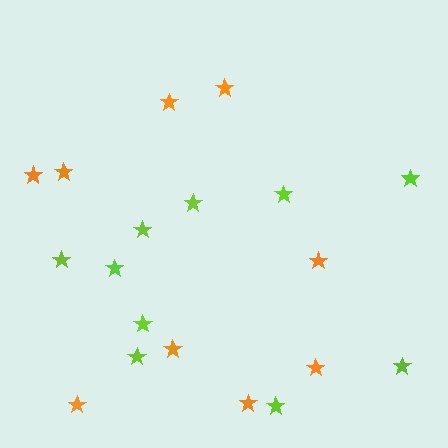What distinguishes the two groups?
There are 2 groups: one group of lime stars (10) and one group of orange stars (9).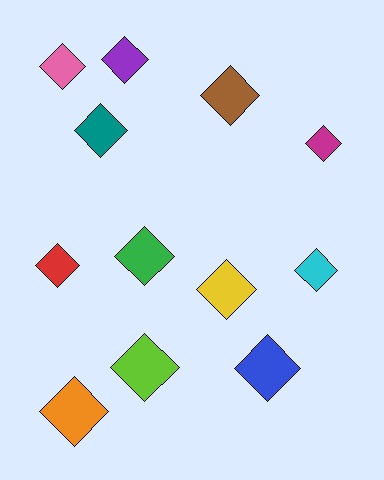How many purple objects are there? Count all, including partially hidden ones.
There is 1 purple object.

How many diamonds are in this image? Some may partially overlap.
There are 12 diamonds.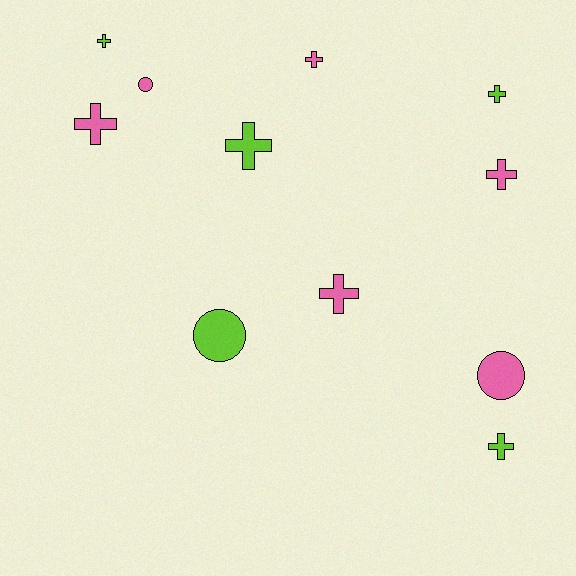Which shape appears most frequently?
Cross, with 8 objects.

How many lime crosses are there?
There are 4 lime crosses.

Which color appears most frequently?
Pink, with 6 objects.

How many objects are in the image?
There are 11 objects.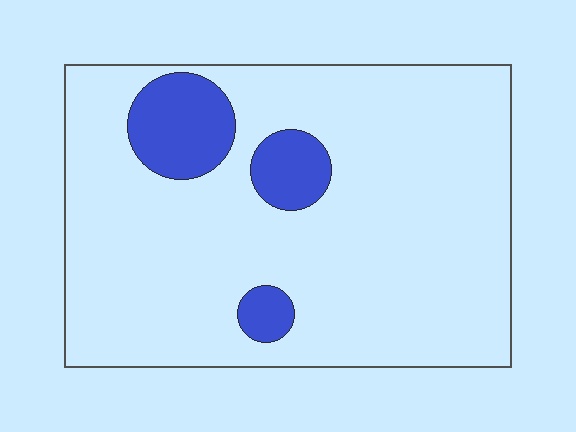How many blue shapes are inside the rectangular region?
3.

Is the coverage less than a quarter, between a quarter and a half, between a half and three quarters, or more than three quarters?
Less than a quarter.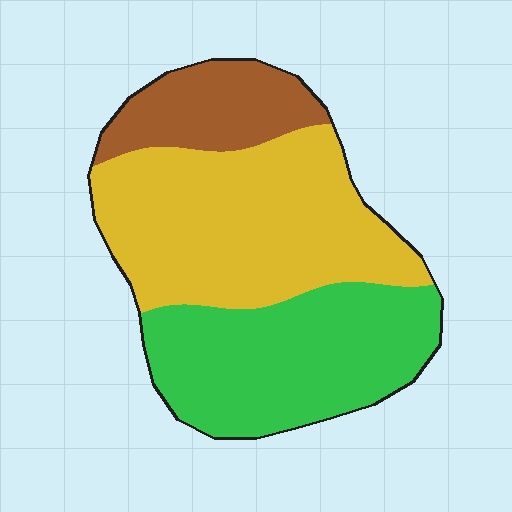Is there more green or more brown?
Green.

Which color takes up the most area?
Yellow, at roughly 45%.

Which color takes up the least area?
Brown, at roughly 15%.